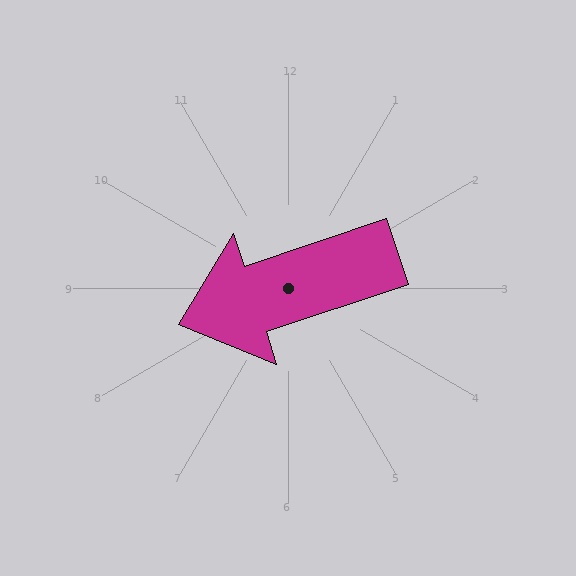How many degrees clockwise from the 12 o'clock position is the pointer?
Approximately 252 degrees.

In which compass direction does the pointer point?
West.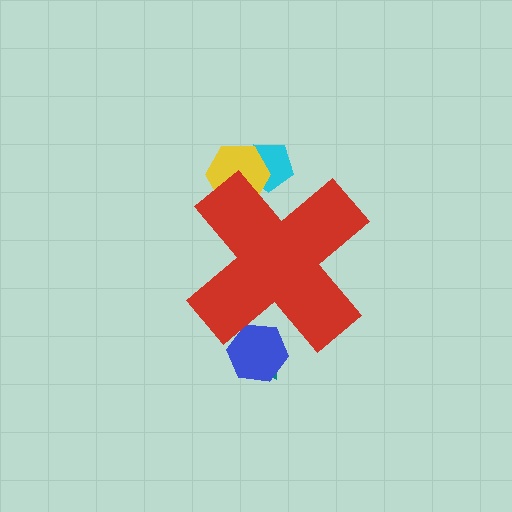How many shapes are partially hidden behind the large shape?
4 shapes are partially hidden.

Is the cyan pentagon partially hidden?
Yes, the cyan pentagon is partially hidden behind the red cross.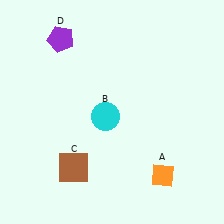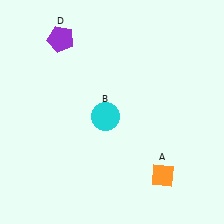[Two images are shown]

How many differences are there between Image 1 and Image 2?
There is 1 difference between the two images.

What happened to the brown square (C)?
The brown square (C) was removed in Image 2. It was in the bottom-left area of Image 1.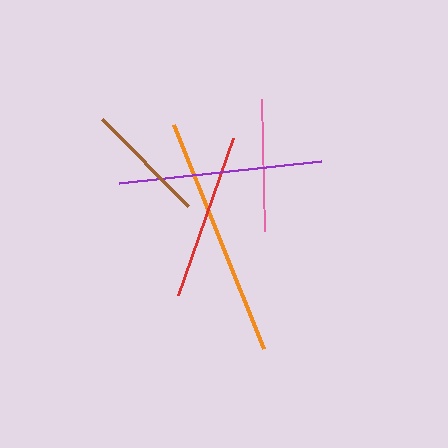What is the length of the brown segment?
The brown segment is approximately 122 pixels long.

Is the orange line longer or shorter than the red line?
The orange line is longer than the red line.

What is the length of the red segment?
The red segment is approximately 166 pixels long.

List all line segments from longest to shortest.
From longest to shortest: orange, purple, red, pink, brown.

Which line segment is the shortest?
The brown line is the shortest at approximately 122 pixels.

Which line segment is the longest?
The orange line is the longest at approximately 241 pixels.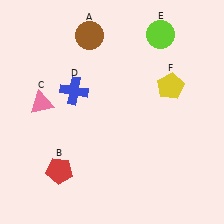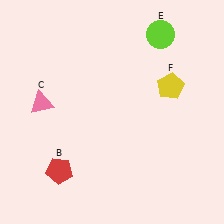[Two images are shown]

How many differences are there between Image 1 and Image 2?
There are 2 differences between the two images.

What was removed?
The blue cross (D), the brown circle (A) were removed in Image 2.